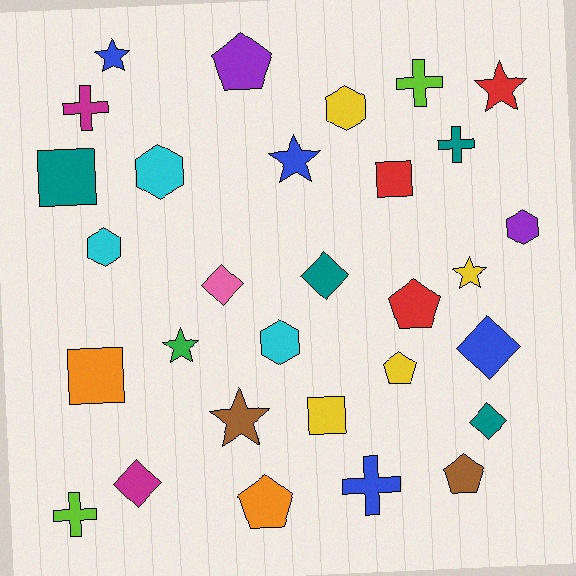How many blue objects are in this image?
There are 4 blue objects.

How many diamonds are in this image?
There are 5 diamonds.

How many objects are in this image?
There are 30 objects.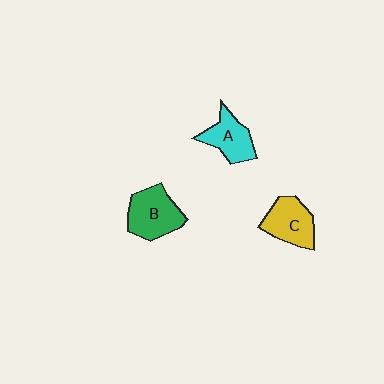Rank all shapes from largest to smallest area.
From largest to smallest: B (green), C (yellow), A (cyan).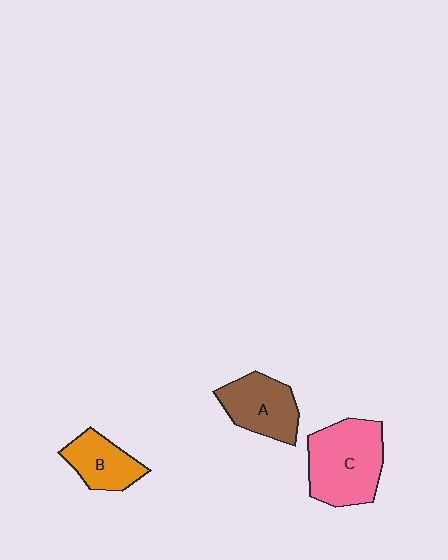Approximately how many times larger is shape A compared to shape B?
Approximately 1.2 times.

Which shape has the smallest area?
Shape B (orange).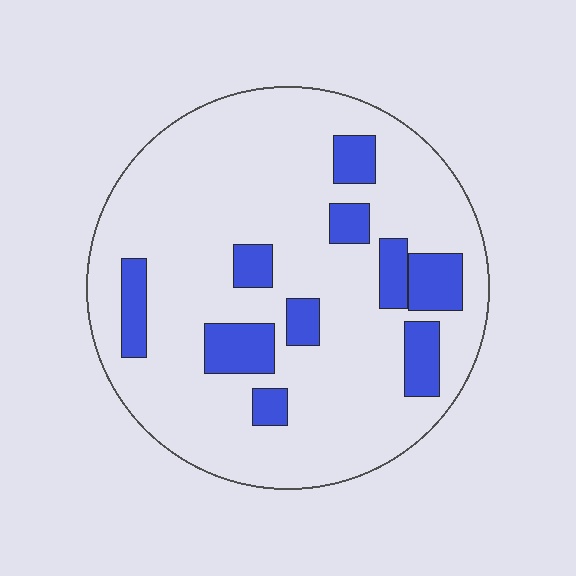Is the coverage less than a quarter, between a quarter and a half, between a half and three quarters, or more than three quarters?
Less than a quarter.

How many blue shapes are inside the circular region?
10.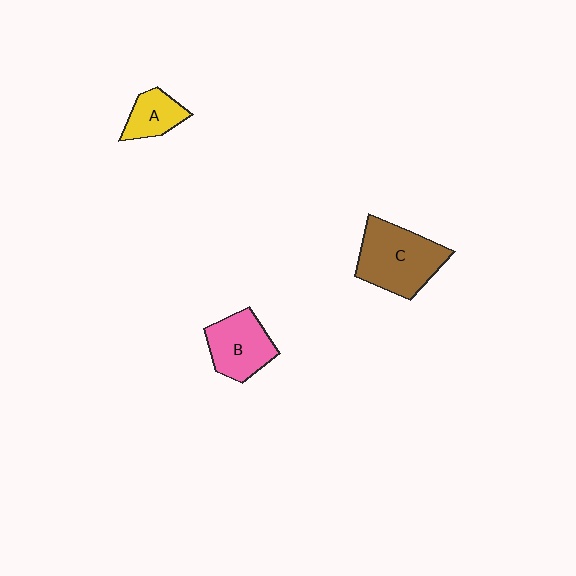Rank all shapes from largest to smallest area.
From largest to smallest: C (brown), B (pink), A (yellow).